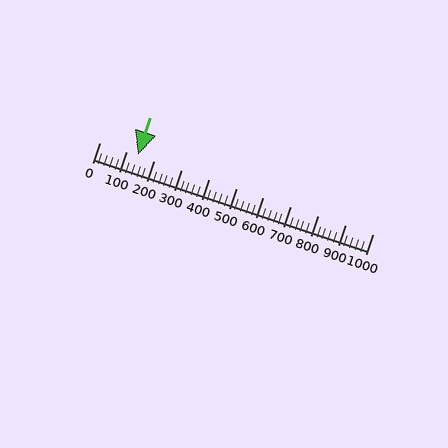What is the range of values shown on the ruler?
The ruler shows values from 0 to 1000.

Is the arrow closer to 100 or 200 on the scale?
The arrow is closer to 100.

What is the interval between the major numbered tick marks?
The major tick marks are spaced 100 units apart.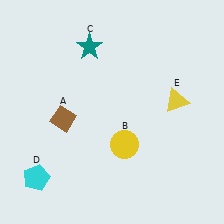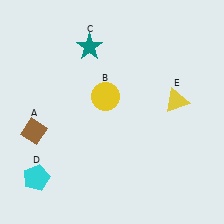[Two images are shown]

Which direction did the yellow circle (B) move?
The yellow circle (B) moved up.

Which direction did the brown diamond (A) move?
The brown diamond (A) moved left.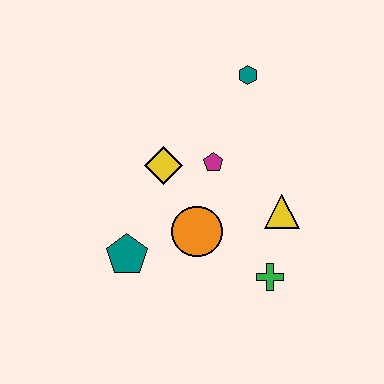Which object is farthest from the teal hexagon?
The teal pentagon is farthest from the teal hexagon.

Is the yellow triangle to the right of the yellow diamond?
Yes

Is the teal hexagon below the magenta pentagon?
No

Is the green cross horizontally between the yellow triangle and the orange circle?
Yes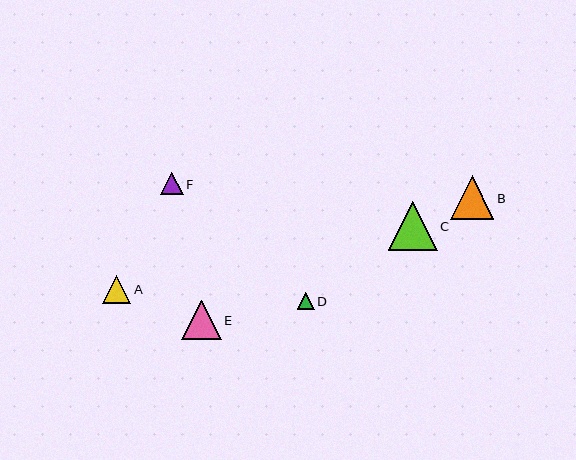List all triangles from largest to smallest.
From largest to smallest: C, B, E, A, F, D.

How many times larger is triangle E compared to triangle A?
Triangle E is approximately 1.4 times the size of triangle A.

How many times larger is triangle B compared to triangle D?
Triangle B is approximately 2.6 times the size of triangle D.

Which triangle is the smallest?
Triangle D is the smallest with a size of approximately 17 pixels.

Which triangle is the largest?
Triangle C is the largest with a size of approximately 49 pixels.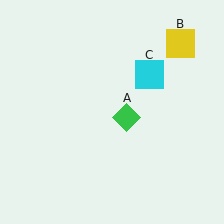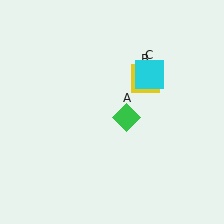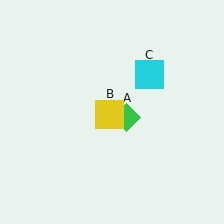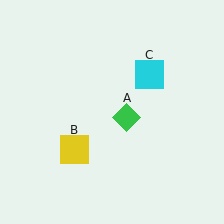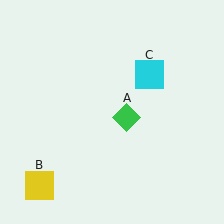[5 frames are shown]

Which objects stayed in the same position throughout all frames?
Green diamond (object A) and cyan square (object C) remained stationary.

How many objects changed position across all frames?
1 object changed position: yellow square (object B).